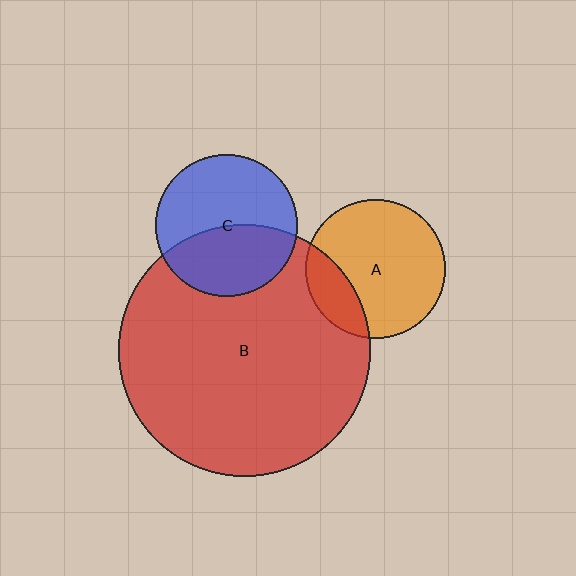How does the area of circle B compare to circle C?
Approximately 3.1 times.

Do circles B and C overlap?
Yes.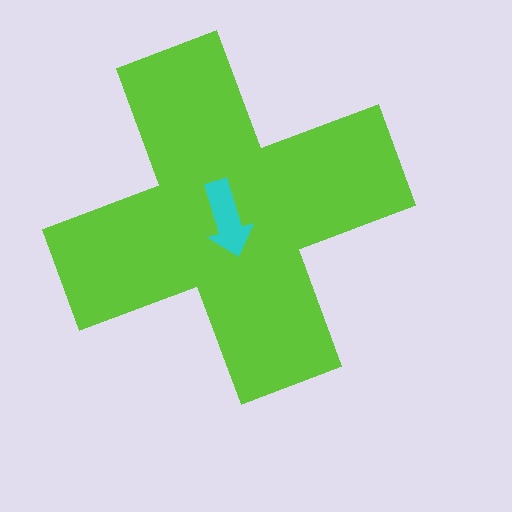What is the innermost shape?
The cyan arrow.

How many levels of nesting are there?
2.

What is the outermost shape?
The lime cross.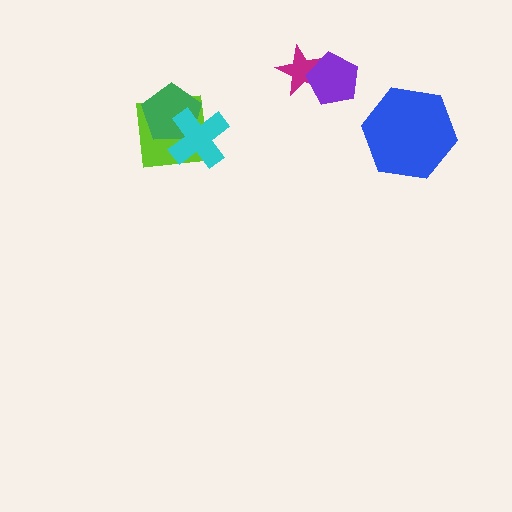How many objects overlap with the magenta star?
1 object overlaps with the magenta star.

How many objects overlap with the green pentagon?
2 objects overlap with the green pentagon.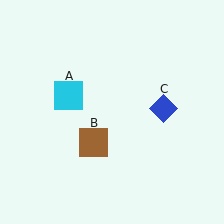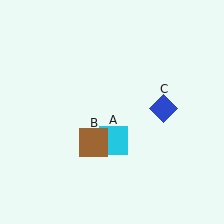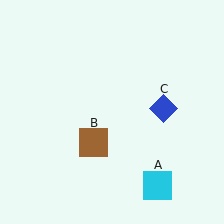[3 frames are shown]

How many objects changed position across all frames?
1 object changed position: cyan square (object A).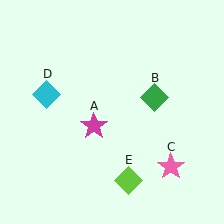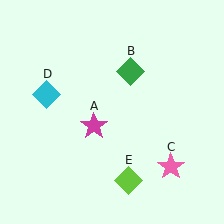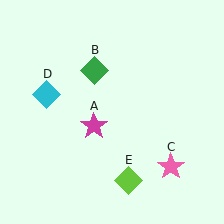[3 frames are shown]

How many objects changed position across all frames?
1 object changed position: green diamond (object B).